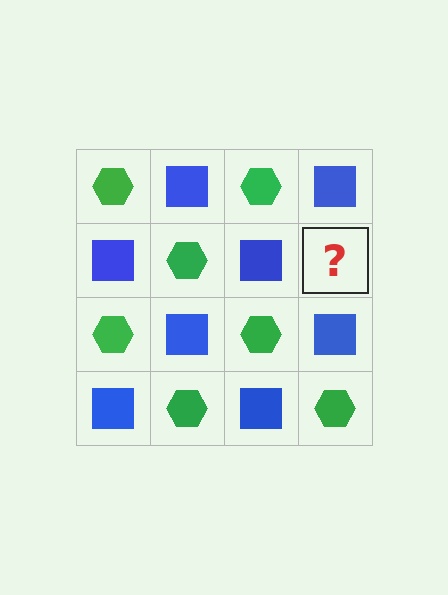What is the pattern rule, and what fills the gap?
The rule is that it alternates green hexagon and blue square in a checkerboard pattern. The gap should be filled with a green hexagon.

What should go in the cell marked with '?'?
The missing cell should contain a green hexagon.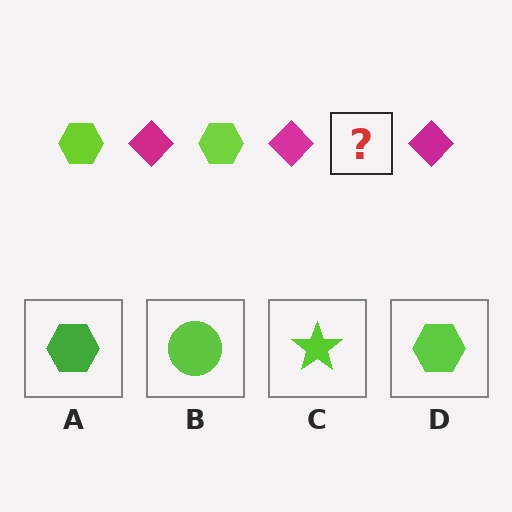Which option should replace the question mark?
Option D.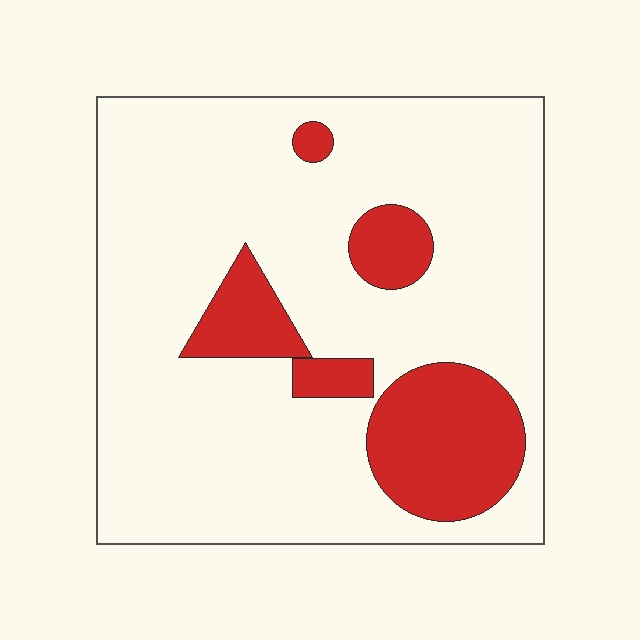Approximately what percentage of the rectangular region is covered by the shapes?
Approximately 20%.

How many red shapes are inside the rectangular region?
5.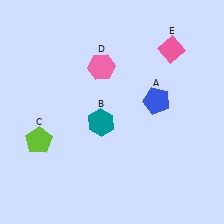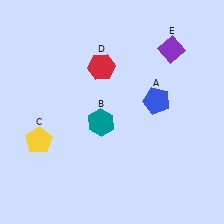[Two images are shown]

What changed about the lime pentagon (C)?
In Image 1, C is lime. In Image 2, it changed to yellow.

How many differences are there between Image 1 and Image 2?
There are 3 differences between the two images.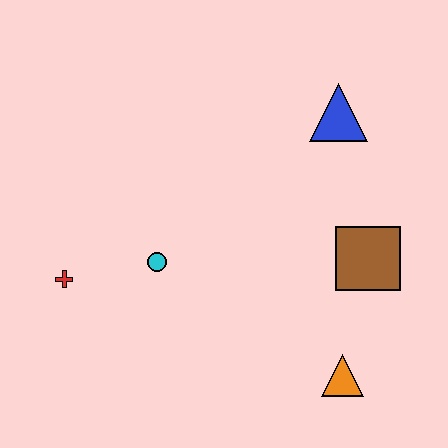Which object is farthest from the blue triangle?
The red cross is farthest from the blue triangle.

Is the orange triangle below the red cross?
Yes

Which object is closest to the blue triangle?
The brown square is closest to the blue triangle.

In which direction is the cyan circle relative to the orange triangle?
The cyan circle is to the left of the orange triangle.